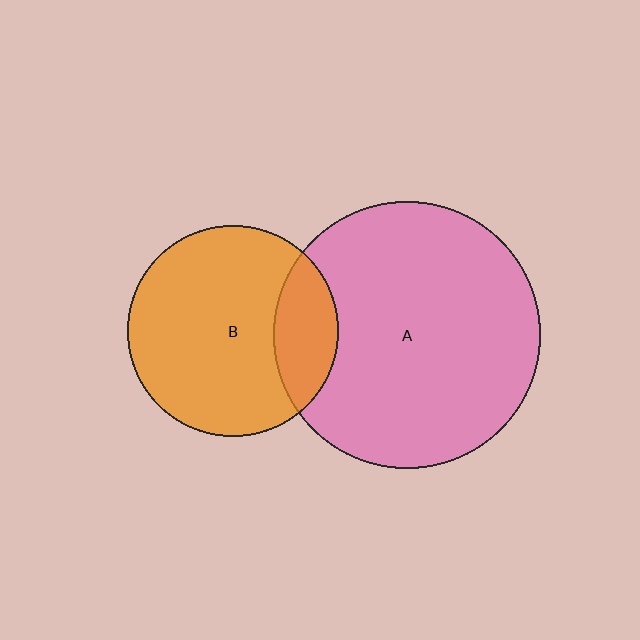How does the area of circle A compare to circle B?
Approximately 1.6 times.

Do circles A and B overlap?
Yes.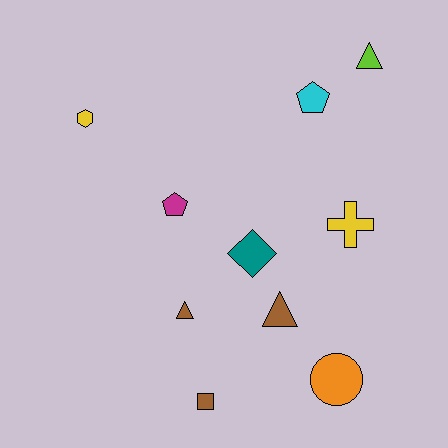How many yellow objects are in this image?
There are 2 yellow objects.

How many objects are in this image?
There are 10 objects.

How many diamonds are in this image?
There is 1 diamond.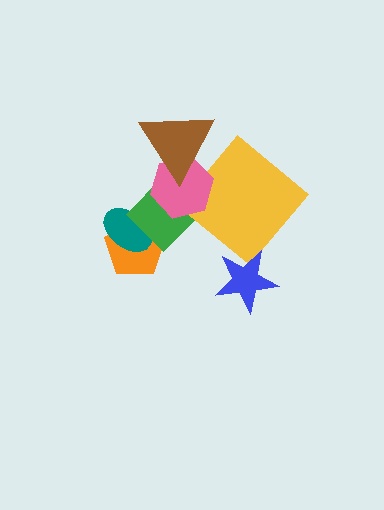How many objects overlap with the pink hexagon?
3 objects overlap with the pink hexagon.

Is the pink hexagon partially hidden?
Yes, it is partially covered by another shape.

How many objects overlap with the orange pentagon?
2 objects overlap with the orange pentagon.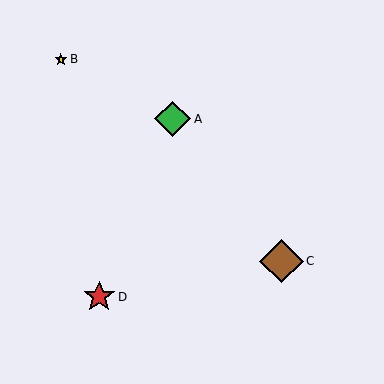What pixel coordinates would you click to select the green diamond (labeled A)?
Click at (173, 119) to select the green diamond A.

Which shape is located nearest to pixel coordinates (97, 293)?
The red star (labeled D) at (99, 297) is nearest to that location.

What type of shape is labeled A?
Shape A is a green diamond.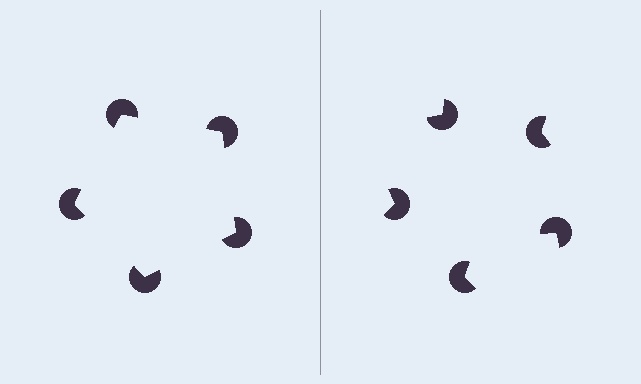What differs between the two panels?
The pac-man discs are positioned identically on both sides; only the wedge orientations differ. On the left they align to a pentagon; on the right they are misaligned.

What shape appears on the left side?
An illusory pentagon.